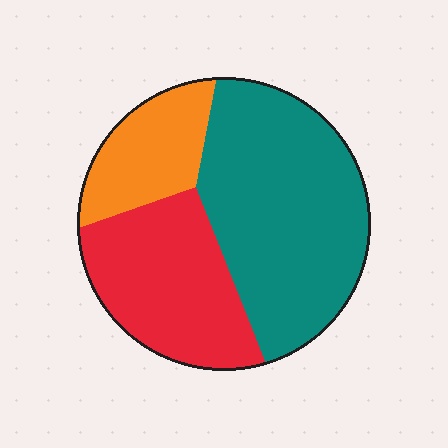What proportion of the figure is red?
Red takes up between a sixth and a third of the figure.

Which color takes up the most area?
Teal, at roughly 50%.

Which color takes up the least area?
Orange, at roughly 20%.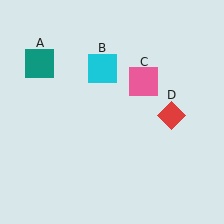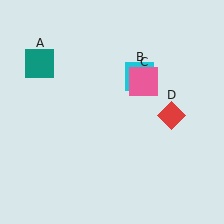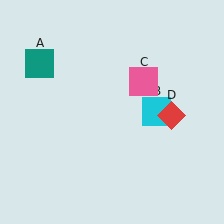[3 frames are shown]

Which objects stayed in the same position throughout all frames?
Teal square (object A) and pink square (object C) and red diamond (object D) remained stationary.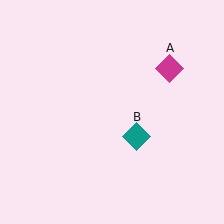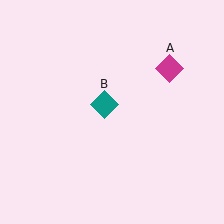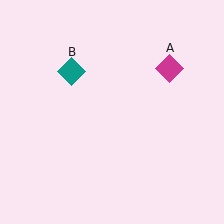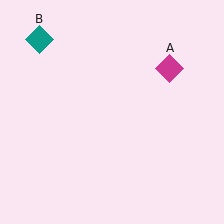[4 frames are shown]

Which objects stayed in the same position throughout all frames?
Magenta diamond (object A) remained stationary.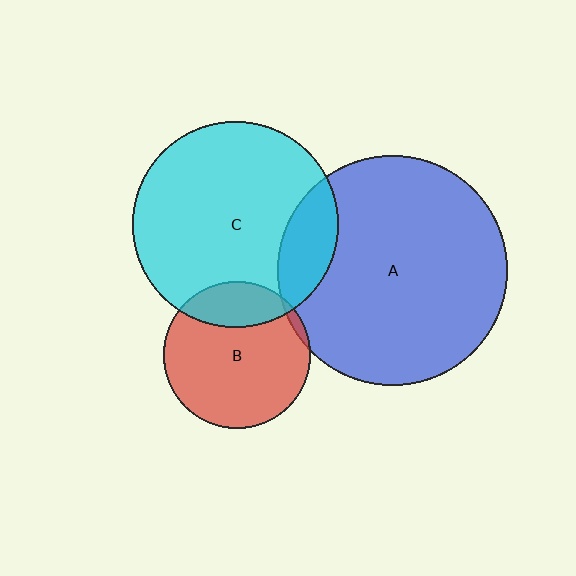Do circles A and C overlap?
Yes.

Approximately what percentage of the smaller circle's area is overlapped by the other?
Approximately 15%.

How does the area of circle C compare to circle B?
Approximately 2.0 times.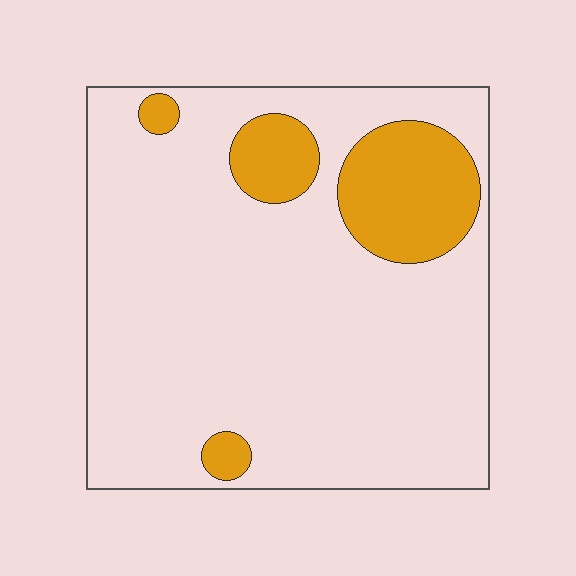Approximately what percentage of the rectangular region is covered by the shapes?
Approximately 15%.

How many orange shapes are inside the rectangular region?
4.